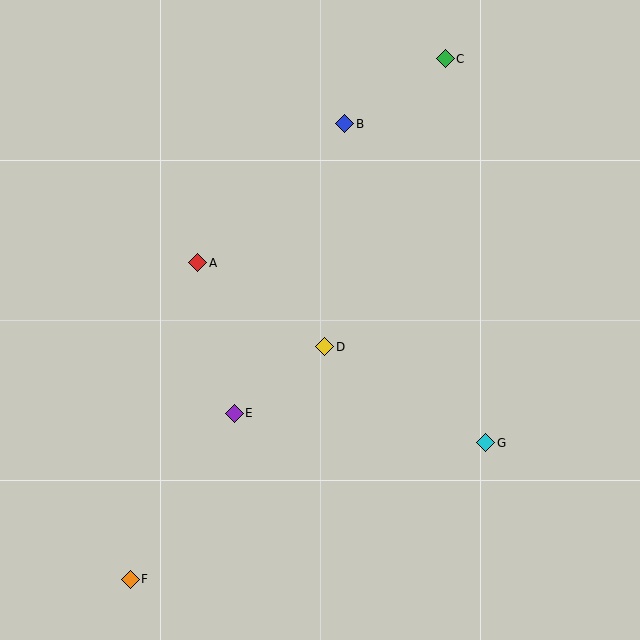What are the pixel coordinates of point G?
Point G is at (486, 443).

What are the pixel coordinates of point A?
Point A is at (198, 263).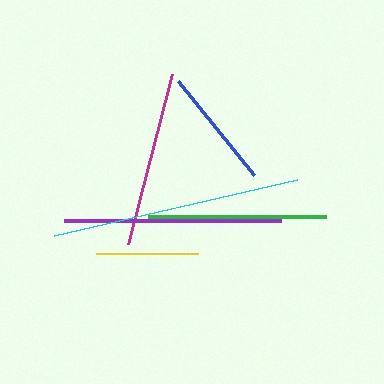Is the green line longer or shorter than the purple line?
The purple line is longer than the green line.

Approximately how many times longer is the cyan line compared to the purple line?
The cyan line is approximately 1.1 times the length of the purple line.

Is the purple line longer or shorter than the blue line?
The purple line is longer than the blue line.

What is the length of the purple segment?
The purple segment is approximately 217 pixels long.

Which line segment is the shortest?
The yellow line is the shortest at approximately 102 pixels.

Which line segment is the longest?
The cyan line is the longest at approximately 249 pixels.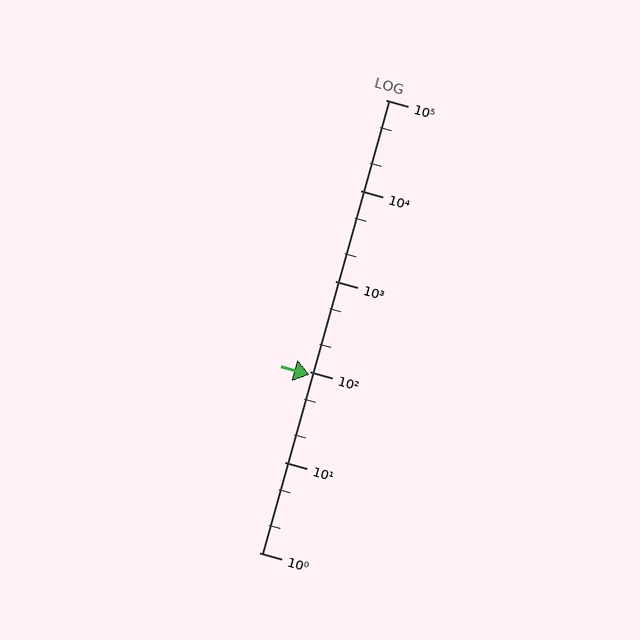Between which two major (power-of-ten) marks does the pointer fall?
The pointer is between 10 and 100.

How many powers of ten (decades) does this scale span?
The scale spans 5 decades, from 1 to 100000.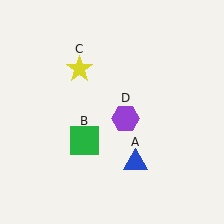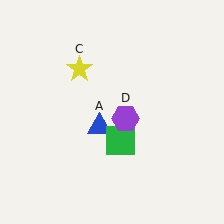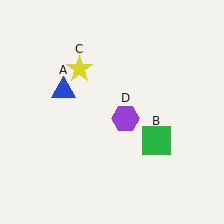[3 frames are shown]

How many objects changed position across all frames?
2 objects changed position: blue triangle (object A), green square (object B).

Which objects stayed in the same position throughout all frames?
Yellow star (object C) and purple hexagon (object D) remained stationary.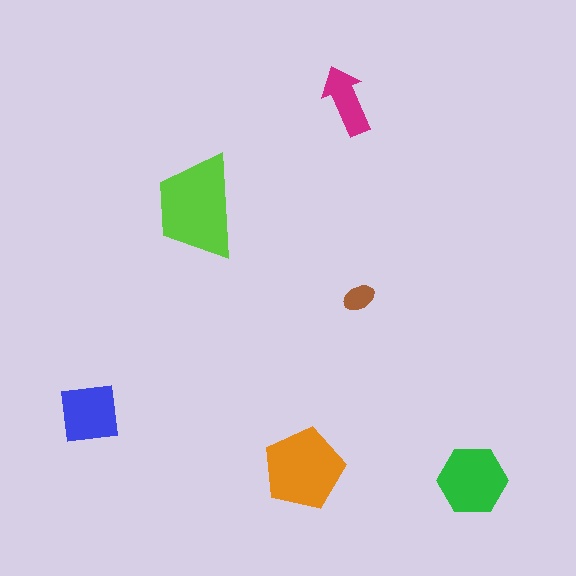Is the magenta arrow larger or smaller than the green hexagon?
Smaller.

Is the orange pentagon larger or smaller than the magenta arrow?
Larger.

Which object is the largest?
The lime trapezoid.